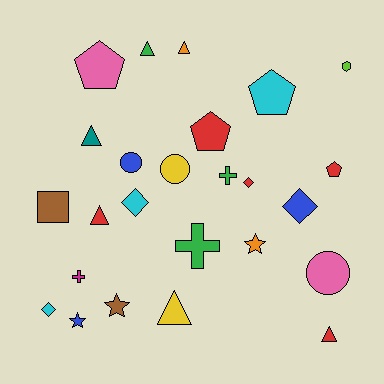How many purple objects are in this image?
There are no purple objects.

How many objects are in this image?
There are 25 objects.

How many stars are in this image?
There are 3 stars.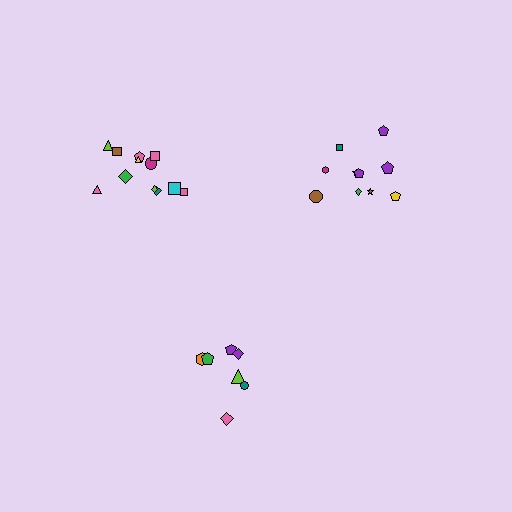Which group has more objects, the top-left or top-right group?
The top-left group.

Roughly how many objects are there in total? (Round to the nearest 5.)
Roughly 30 objects in total.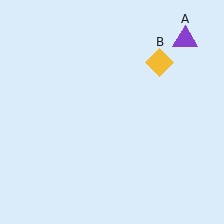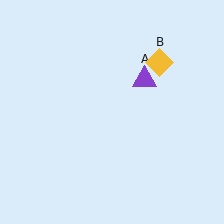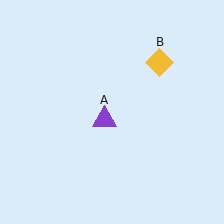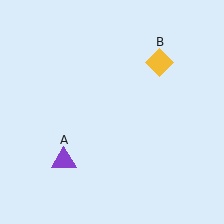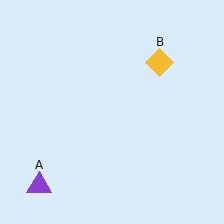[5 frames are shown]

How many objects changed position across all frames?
1 object changed position: purple triangle (object A).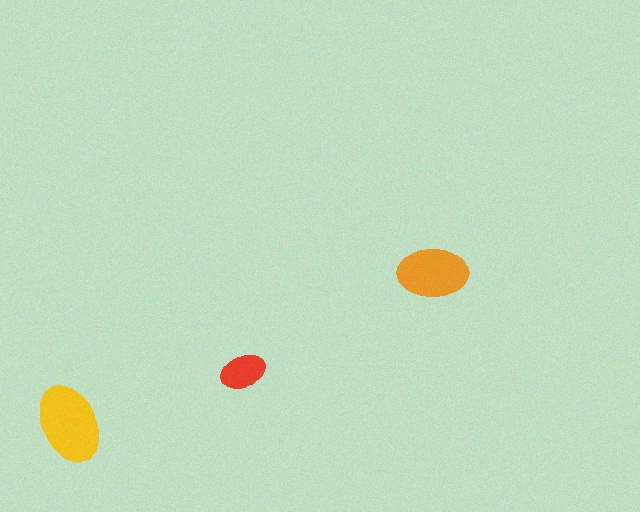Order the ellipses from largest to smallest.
the yellow one, the orange one, the red one.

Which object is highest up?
The orange ellipse is topmost.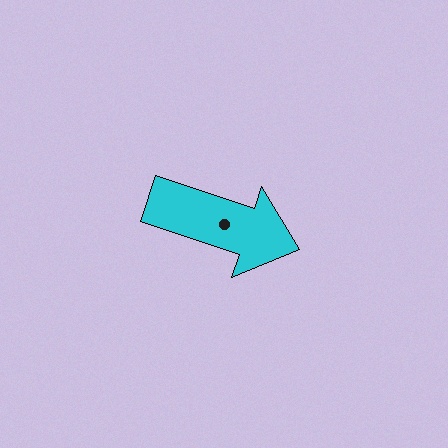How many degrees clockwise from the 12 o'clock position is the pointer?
Approximately 108 degrees.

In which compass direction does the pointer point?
East.